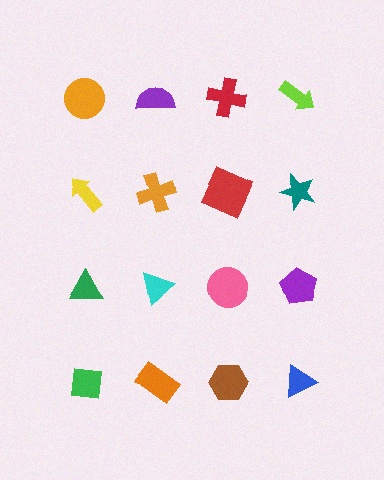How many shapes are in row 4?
4 shapes.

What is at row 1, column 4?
A lime arrow.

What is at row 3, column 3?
A pink circle.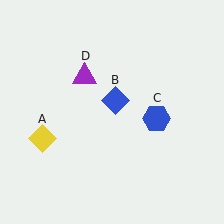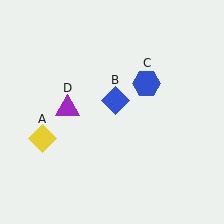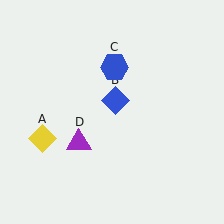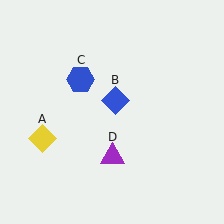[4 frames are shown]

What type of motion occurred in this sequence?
The blue hexagon (object C), purple triangle (object D) rotated counterclockwise around the center of the scene.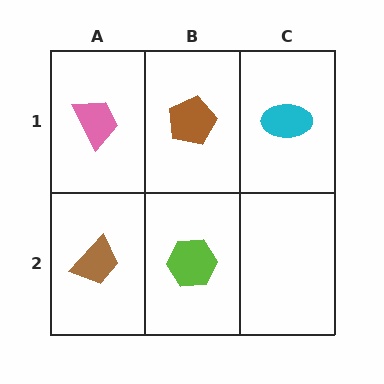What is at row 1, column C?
A cyan ellipse.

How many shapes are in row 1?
3 shapes.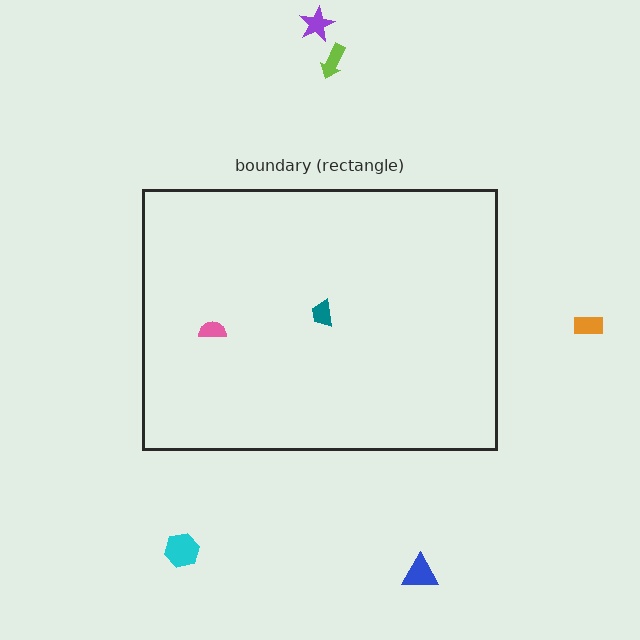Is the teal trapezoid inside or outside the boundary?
Inside.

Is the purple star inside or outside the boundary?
Outside.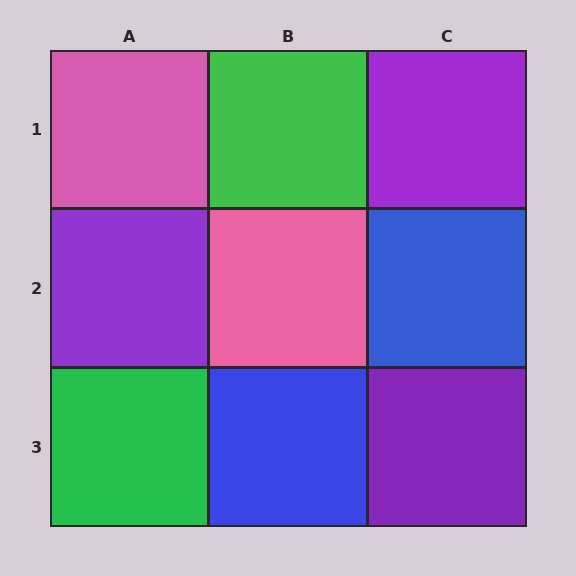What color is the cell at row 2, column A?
Purple.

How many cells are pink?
2 cells are pink.